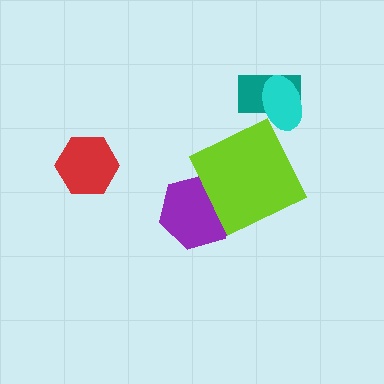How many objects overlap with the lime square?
1 object overlaps with the lime square.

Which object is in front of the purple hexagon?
The lime square is in front of the purple hexagon.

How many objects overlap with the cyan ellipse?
1 object overlaps with the cyan ellipse.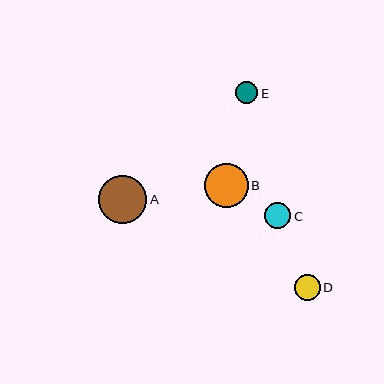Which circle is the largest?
Circle A is the largest with a size of approximately 48 pixels.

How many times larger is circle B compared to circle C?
Circle B is approximately 1.7 times the size of circle C.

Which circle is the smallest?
Circle E is the smallest with a size of approximately 22 pixels.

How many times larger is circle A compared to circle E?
Circle A is approximately 2.2 times the size of circle E.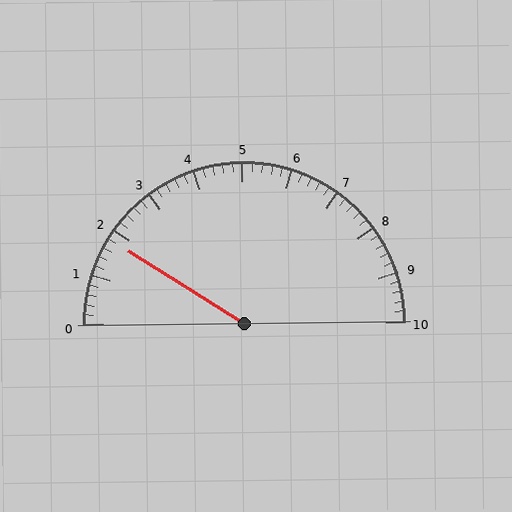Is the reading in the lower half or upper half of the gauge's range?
The reading is in the lower half of the range (0 to 10).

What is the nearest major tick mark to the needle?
The nearest major tick mark is 2.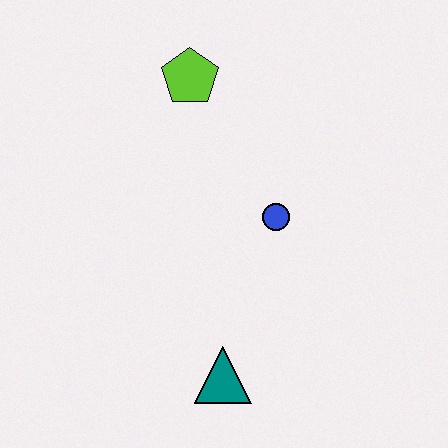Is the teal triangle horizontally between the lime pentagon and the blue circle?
Yes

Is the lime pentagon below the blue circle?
No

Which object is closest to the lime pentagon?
The blue circle is closest to the lime pentagon.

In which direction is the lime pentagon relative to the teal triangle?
The lime pentagon is above the teal triangle.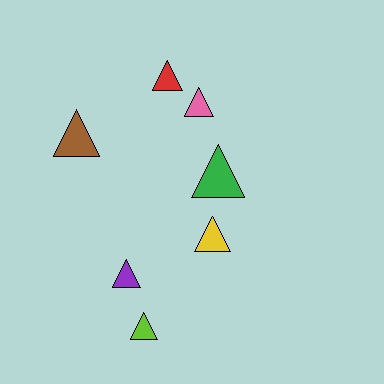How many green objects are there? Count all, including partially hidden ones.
There is 1 green object.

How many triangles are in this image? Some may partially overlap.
There are 7 triangles.